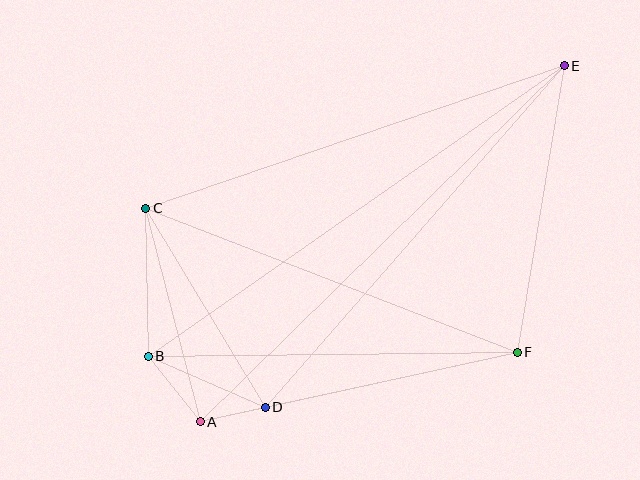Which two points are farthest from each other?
Points A and E are farthest from each other.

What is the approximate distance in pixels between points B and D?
The distance between B and D is approximately 128 pixels.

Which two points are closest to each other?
Points A and D are closest to each other.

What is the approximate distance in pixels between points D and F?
The distance between D and F is approximately 258 pixels.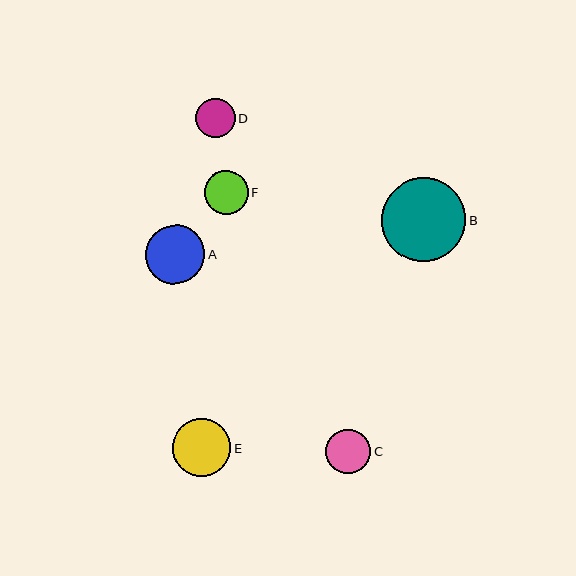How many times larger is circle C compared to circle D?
Circle C is approximately 1.1 times the size of circle D.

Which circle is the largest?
Circle B is the largest with a size of approximately 85 pixels.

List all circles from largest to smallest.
From largest to smallest: B, A, E, C, F, D.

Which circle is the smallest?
Circle D is the smallest with a size of approximately 39 pixels.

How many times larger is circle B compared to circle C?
Circle B is approximately 1.9 times the size of circle C.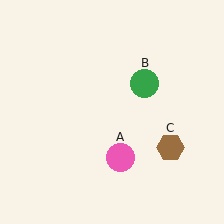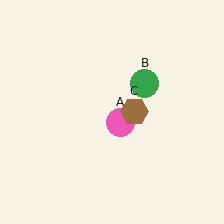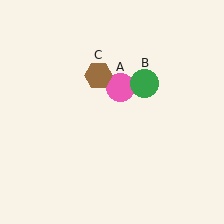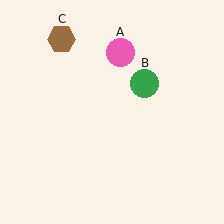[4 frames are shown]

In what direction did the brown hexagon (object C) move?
The brown hexagon (object C) moved up and to the left.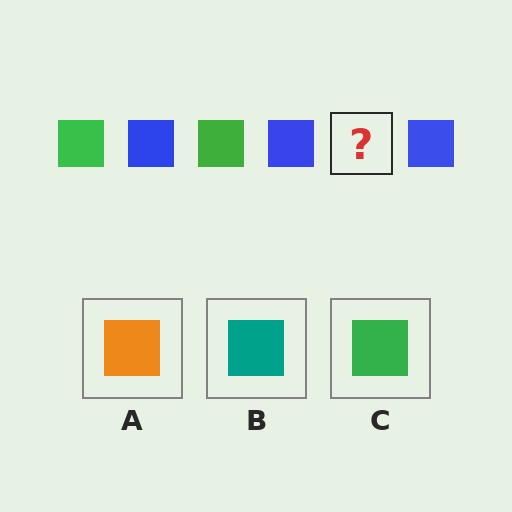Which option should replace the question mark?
Option C.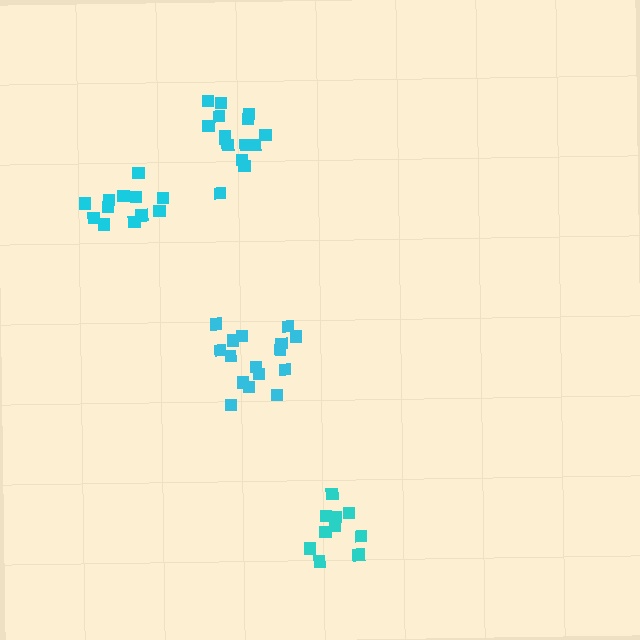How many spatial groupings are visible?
There are 4 spatial groupings.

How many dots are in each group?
Group 1: 16 dots, Group 2: 12 dots, Group 3: 10 dots, Group 4: 15 dots (53 total).